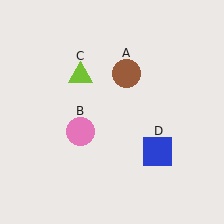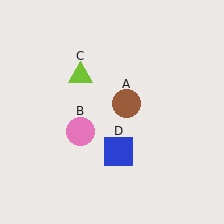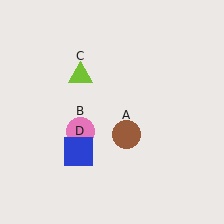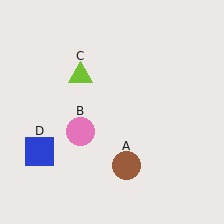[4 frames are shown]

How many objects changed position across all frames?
2 objects changed position: brown circle (object A), blue square (object D).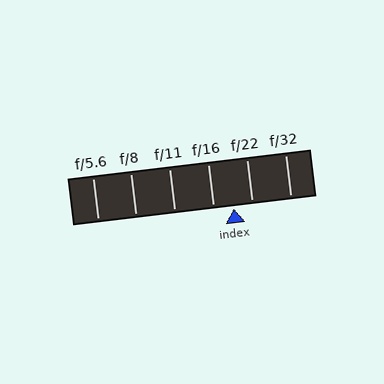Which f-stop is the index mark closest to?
The index mark is closest to f/22.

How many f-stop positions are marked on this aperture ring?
There are 6 f-stop positions marked.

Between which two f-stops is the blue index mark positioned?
The index mark is between f/16 and f/22.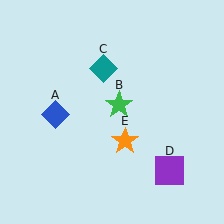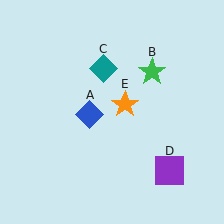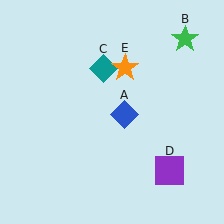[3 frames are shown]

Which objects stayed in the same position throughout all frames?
Teal diamond (object C) and purple square (object D) remained stationary.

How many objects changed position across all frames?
3 objects changed position: blue diamond (object A), green star (object B), orange star (object E).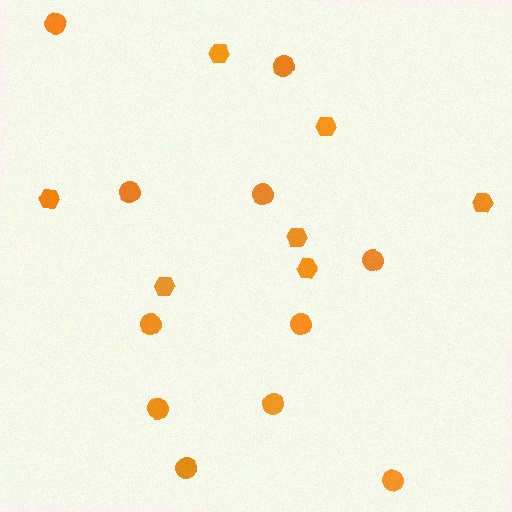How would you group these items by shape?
There are 2 groups: one group of hexagons (7) and one group of circles (11).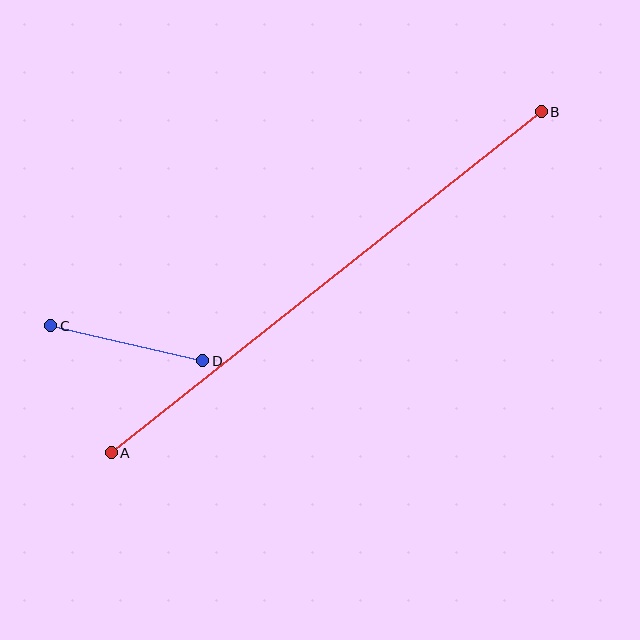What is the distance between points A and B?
The distance is approximately 549 pixels.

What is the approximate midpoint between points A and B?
The midpoint is at approximately (326, 282) pixels.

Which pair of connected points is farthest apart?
Points A and B are farthest apart.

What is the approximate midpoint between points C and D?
The midpoint is at approximately (127, 343) pixels.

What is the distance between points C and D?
The distance is approximately 156 pixels.